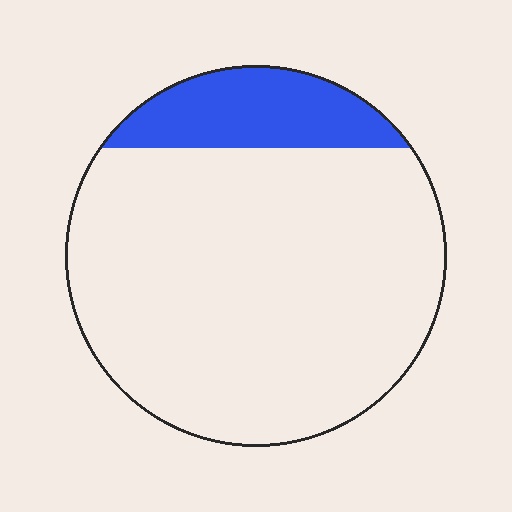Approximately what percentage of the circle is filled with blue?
Approximately 15%.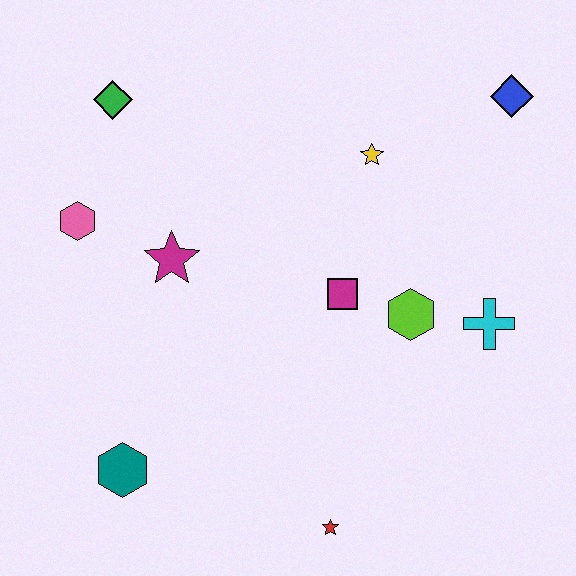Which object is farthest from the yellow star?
The teal hexagon is farthest from the yellow star.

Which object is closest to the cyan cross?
The lime hexagon is closest to the cyan cross.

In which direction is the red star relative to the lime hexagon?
The red star is below the lime hexagon.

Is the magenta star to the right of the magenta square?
No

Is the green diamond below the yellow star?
No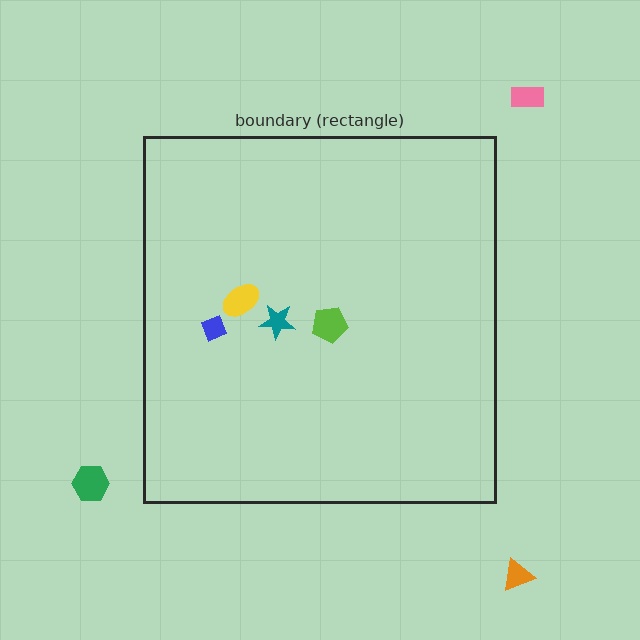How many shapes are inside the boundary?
4 inside, 3 outside.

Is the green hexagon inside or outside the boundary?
Outside.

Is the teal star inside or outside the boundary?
Inside.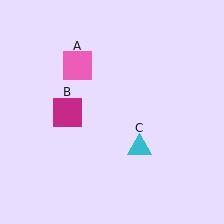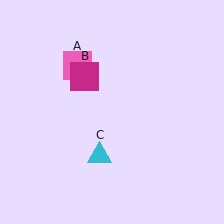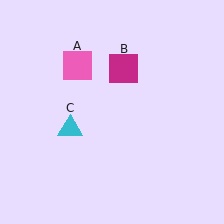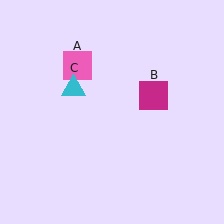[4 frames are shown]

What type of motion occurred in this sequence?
The magenta square (object B), cyan triangle (object C) rotated clockwise around the center of the scene.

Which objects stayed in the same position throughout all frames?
Pink square (object A) remained stationary.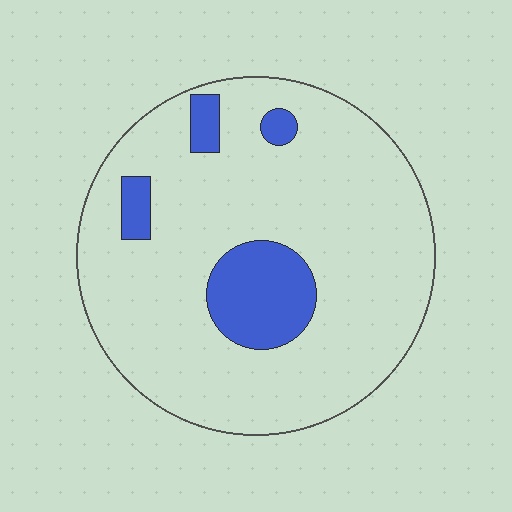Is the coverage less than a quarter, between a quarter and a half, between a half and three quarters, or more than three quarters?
Less than a quarter.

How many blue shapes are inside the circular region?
4.